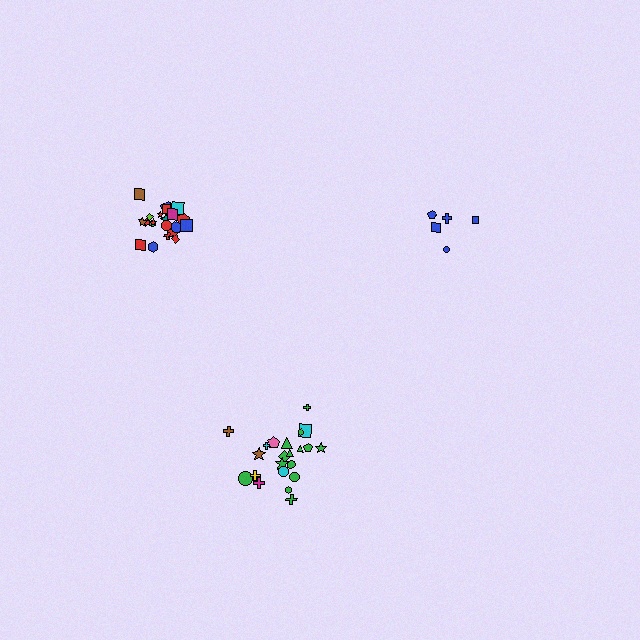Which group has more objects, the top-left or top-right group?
The top-left group.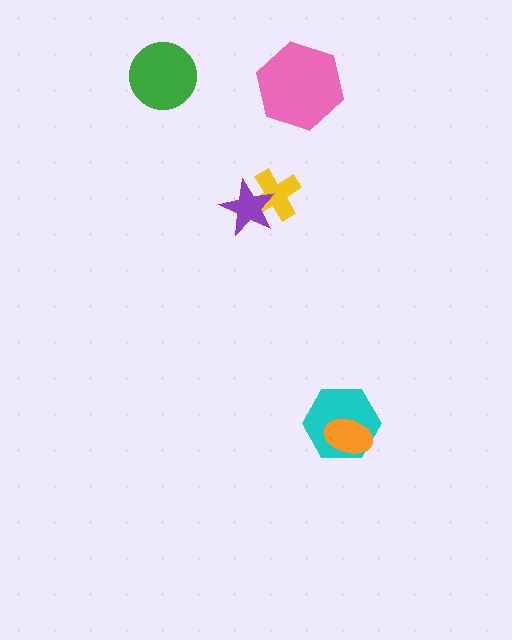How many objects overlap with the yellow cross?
1 object overlaps with the yellow cross.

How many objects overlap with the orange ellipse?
1 object overlaps with the orange ellipse.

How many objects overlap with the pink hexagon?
0 objects overlap with the pink hexagon.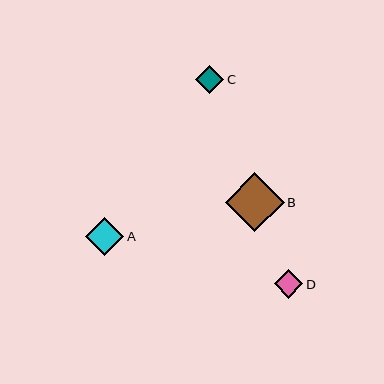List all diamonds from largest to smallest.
From largest to smallest: B, A, D, C.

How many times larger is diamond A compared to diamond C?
Diamond A is approximately 1.4 times the size of diamond C.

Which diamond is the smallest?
Diamond C is the smallest with a size of approximately 28 pixels.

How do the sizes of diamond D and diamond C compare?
Diamond D and diamond C are approximately the same size.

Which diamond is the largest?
Diamond B is the largest with a size of approximately 59 pixels.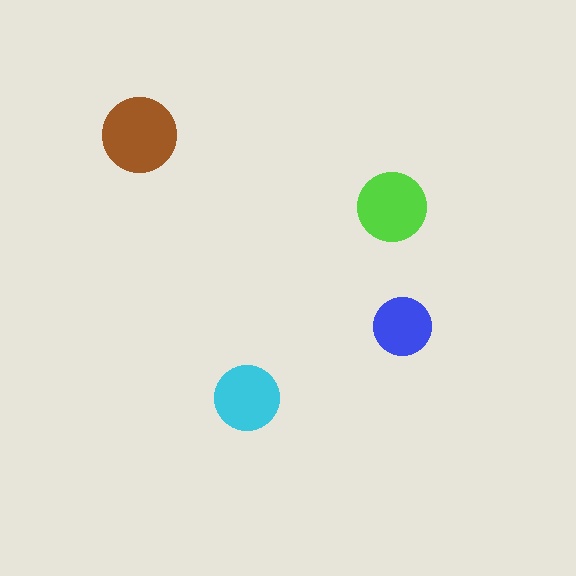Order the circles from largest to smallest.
the brown one, the lime one, the cyan one, the blue one.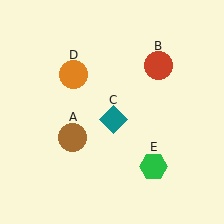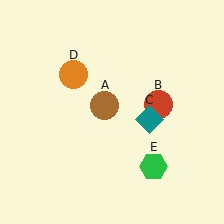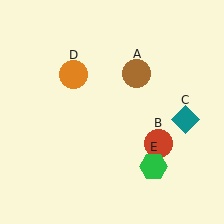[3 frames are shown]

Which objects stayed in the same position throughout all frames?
Orange circle (object D) and green hexagon (object E) remained stationary.